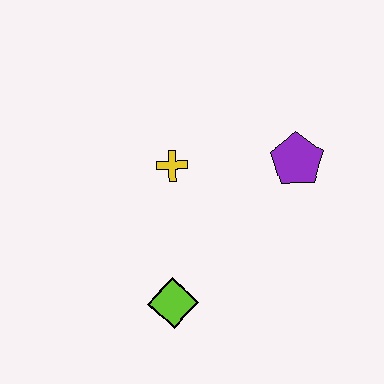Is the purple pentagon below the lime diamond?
No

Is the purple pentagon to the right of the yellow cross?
Yes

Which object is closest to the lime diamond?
The yellow cross is closest to the lime diamond.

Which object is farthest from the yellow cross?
The lime diamond is farthest from the yellow cross.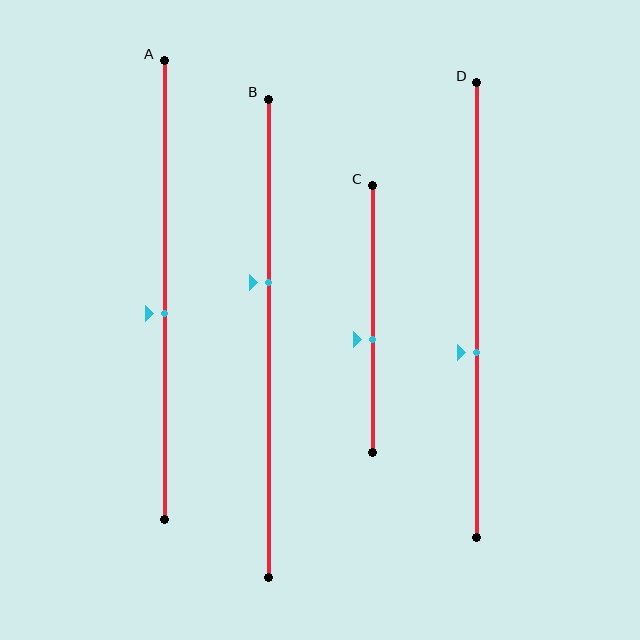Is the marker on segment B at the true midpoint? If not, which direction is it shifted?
No, the marker on segment B is shifted upward by about 12% of the segment length.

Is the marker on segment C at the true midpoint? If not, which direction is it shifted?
No, the marker on segment C is shifted downward by about 8% of the segment length.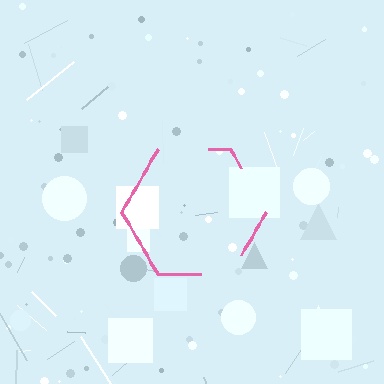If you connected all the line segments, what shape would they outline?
They would outline a hexagon.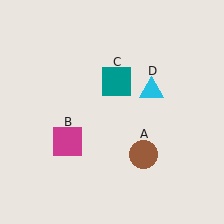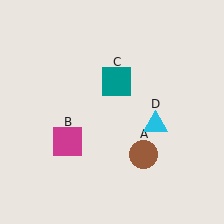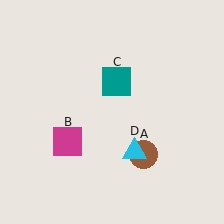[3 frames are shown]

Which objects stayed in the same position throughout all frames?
Brown circle (object A) and magenta square (object B) and teal square (object C) remained stationary.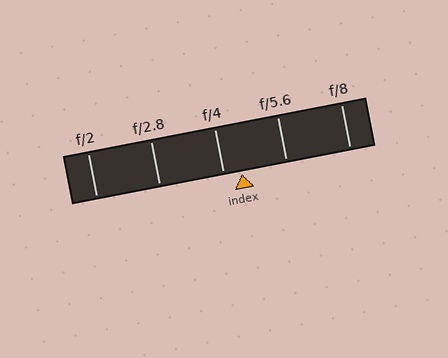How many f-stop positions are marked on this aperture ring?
There are 5 f-stop positions marked.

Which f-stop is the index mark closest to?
The index mark is closest to f/4.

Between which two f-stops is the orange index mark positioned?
The index mark is between f/4 and f/5.6.